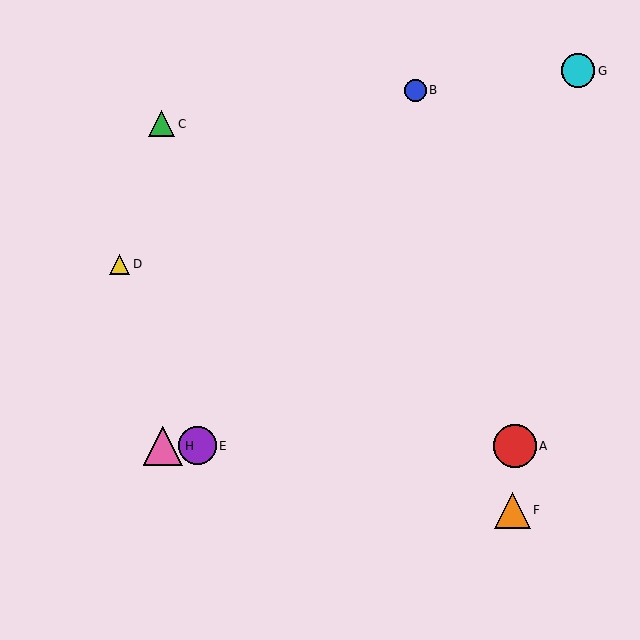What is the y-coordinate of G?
Object G is at y≈71.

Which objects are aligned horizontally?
Objects A, E, H are aligned horizontally.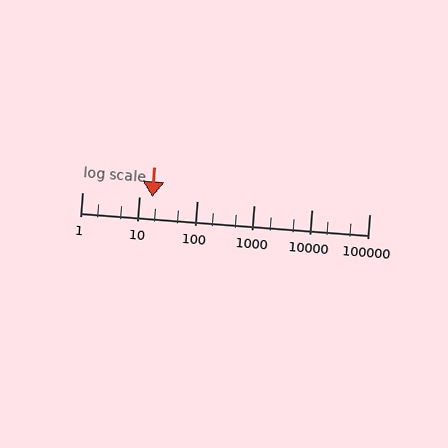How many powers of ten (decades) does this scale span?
The scale spans 5 decades, from 1 to 100000.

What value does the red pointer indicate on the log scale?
The pointer indicates approximately 17.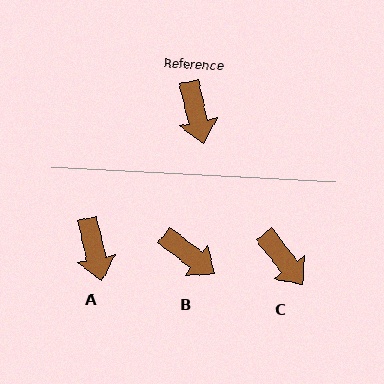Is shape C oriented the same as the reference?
No, it is off by about 24 degrees.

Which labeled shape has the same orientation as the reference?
A.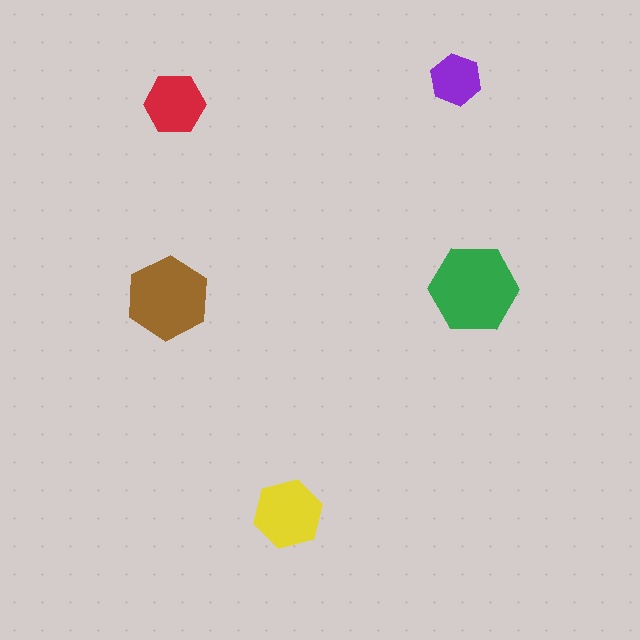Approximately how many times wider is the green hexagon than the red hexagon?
About 1.5 times wider.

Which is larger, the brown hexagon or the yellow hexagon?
The brown one.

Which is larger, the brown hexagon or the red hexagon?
The brown one.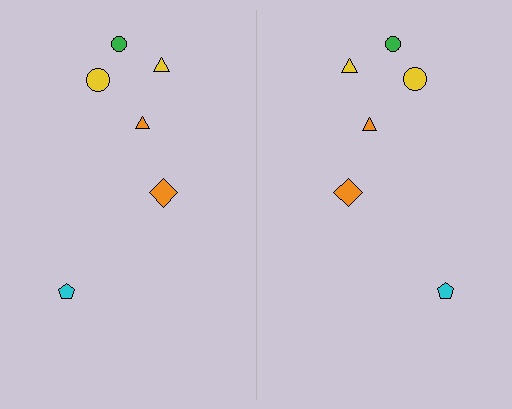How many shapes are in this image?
There are 12 shapes in this image.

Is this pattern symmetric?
Yes, this pattern has bilateral (reflection) symmetry.